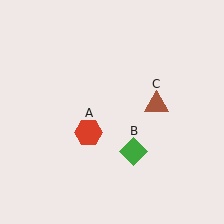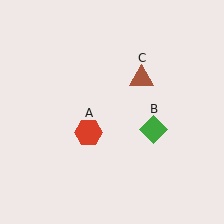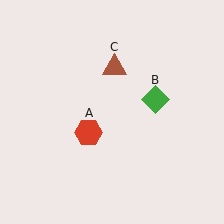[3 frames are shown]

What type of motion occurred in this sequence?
The green diamond (object B), brown triangle (object C) rotated counterclockwise around the center of the scene.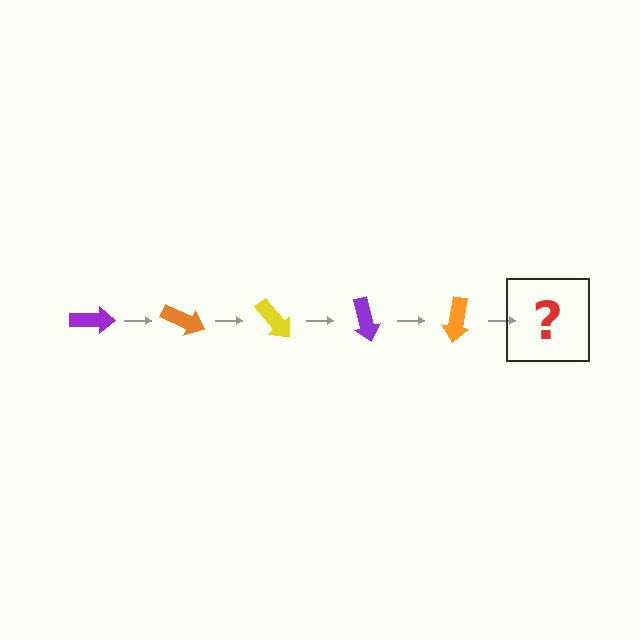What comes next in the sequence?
The next element should be a yellow arrow, rotated 125 degrees from the start.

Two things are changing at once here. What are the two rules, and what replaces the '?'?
The two rules are that it rotates 25 degrees each step and the color cycles through purple, orange, and yellow. The '?' should be a yellow arrow, rotated 125 degrees from the start.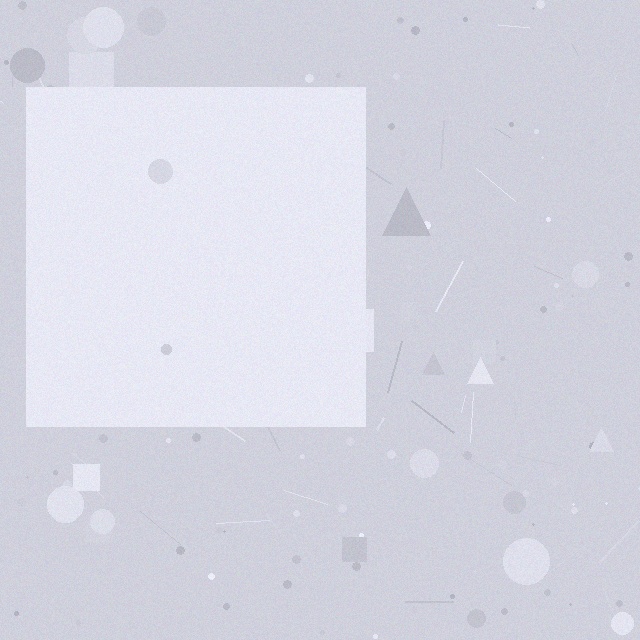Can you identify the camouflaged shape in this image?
The camouflaged shape is a square.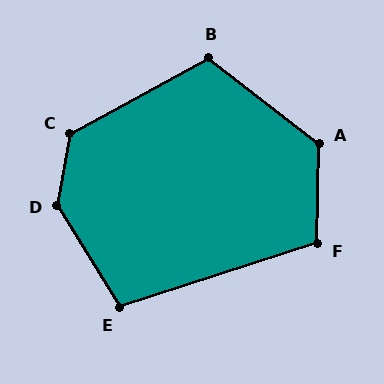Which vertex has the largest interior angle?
D, at approximately 138 degrees.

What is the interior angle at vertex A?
Approximately 127 degrees (obtuse).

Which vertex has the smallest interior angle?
E, at approximately 104 degrees.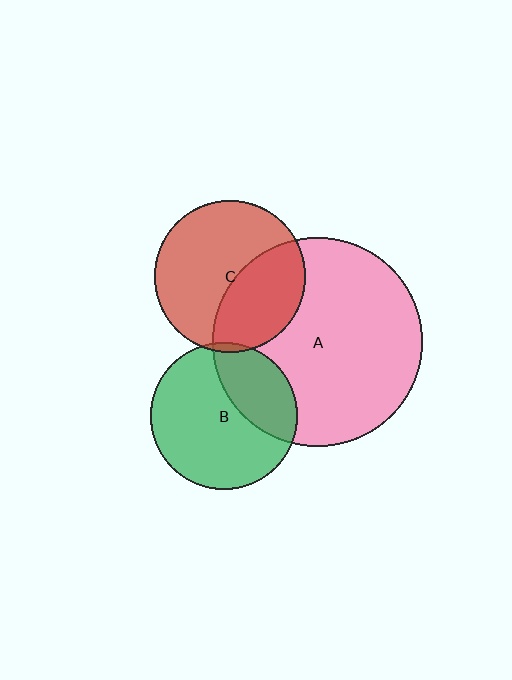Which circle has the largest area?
Circle A (pink).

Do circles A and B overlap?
Yes.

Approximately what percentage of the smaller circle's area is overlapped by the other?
Approximately 30%.